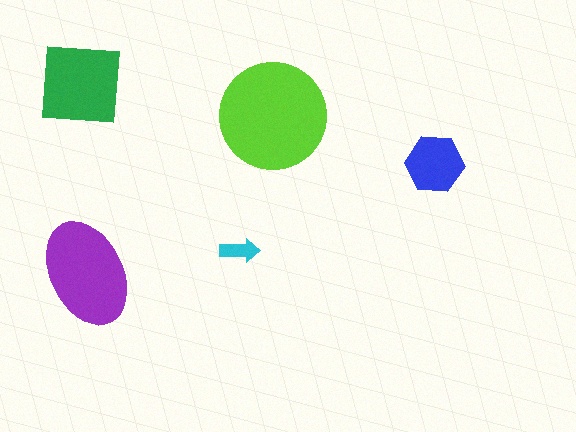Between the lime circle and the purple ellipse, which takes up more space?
The lime circle.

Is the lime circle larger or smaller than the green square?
Larger.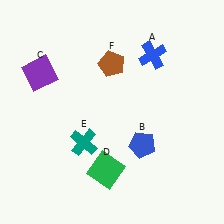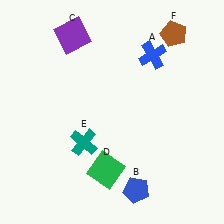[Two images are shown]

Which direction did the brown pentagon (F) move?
The brown pentagon (F) moved right.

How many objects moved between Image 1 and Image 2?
3 objects moved between the two images.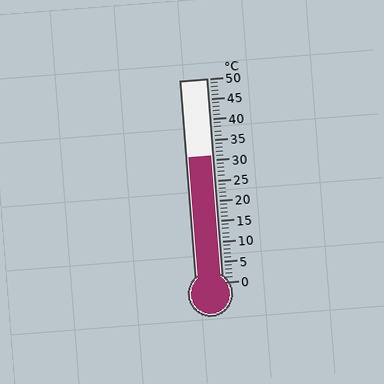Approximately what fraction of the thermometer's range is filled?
The thermometer is filled to approximately 60% of its range.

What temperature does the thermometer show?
The thermometer shows approximately 31°C.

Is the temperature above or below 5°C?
The temperature is above 5°C.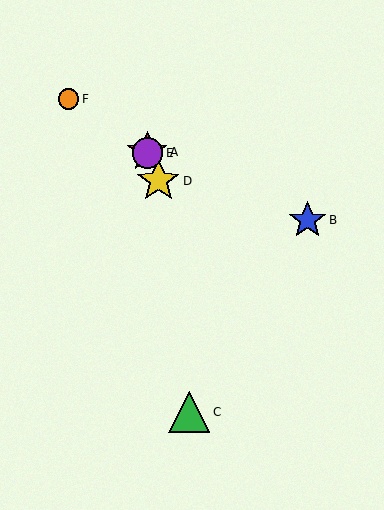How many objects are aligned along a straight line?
3 objects (A, D, E) are aligned along a straight line.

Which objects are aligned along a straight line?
Objects A, D, E are aligned along a straight line.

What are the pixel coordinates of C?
Object C is at (189, 412).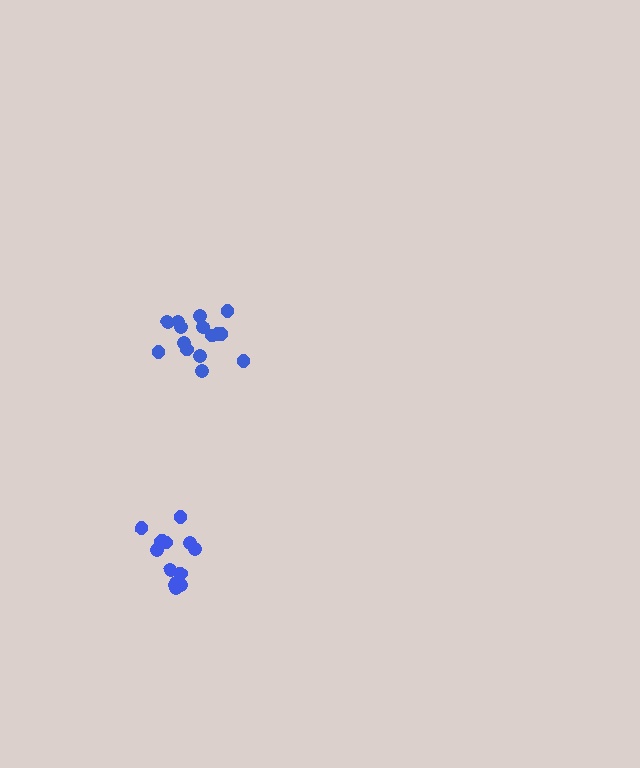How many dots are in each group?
Group 1: 14 dots, Group 2: 15 dots (29 total).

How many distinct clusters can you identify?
There are 2 distinct clusters.